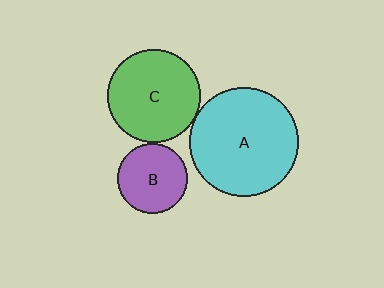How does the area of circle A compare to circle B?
Approximately 2.4 times.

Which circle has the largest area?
Circle A (cyan).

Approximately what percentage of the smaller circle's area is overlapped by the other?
Approximately 5%.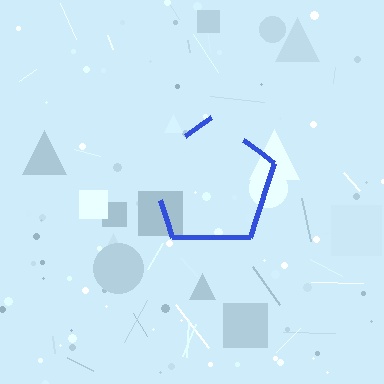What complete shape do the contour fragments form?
The contour fragments form a pentagon.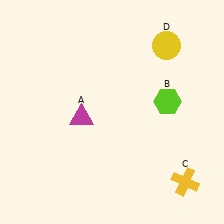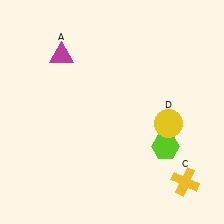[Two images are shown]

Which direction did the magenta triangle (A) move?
The magenta triangle (A) moved up.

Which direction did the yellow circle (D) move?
The yellow circle (D) moved down.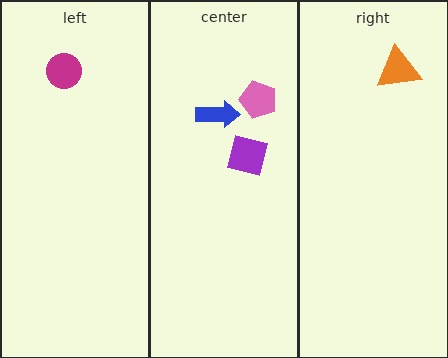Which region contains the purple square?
The center region.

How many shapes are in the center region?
3.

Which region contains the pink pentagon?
The center region.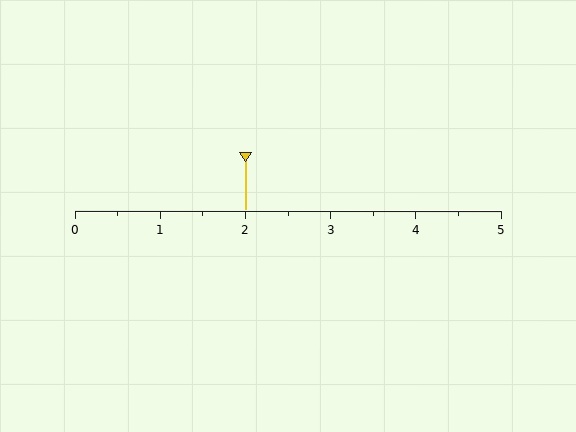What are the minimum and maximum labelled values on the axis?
The axis runs from 0 to 5.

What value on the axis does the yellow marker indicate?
The marker indicates approximately 2.